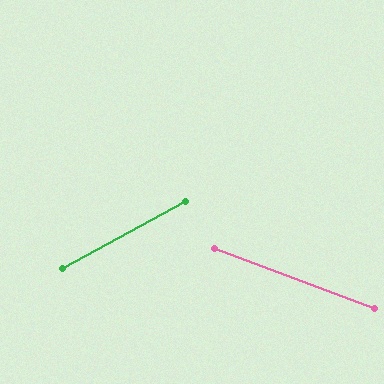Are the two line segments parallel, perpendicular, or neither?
Neither parallel nor perpendicular — they differ by about 49°.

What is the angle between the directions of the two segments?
Approximately 49 degrees.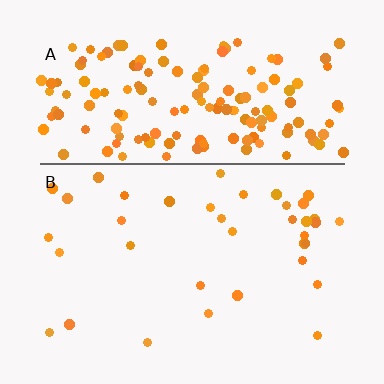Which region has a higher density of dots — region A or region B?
A (the top).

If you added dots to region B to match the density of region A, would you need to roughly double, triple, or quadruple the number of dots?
Approximately quadruple.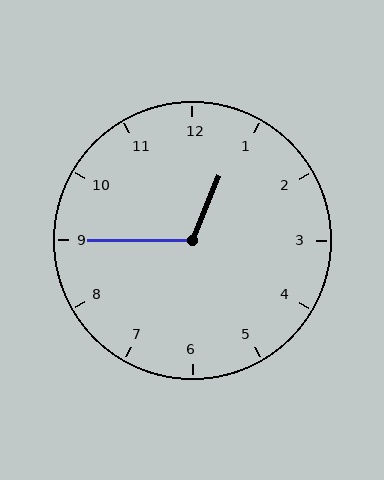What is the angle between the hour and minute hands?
Approximately 112 degrees.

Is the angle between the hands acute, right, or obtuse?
It is obtuse.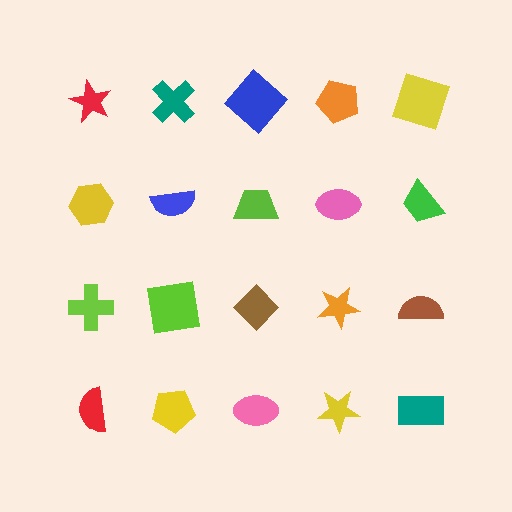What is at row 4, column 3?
A pink ellipse.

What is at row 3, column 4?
An orange star.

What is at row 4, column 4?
A yellow star.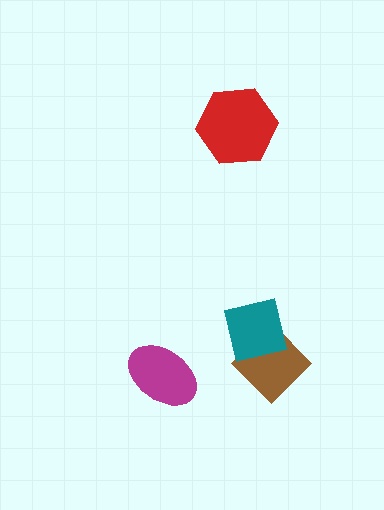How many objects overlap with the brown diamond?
1 object overlaps with the brown diamond.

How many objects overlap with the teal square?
1 object overlaps with the teal square.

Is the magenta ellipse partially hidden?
No, no other shape covers it.